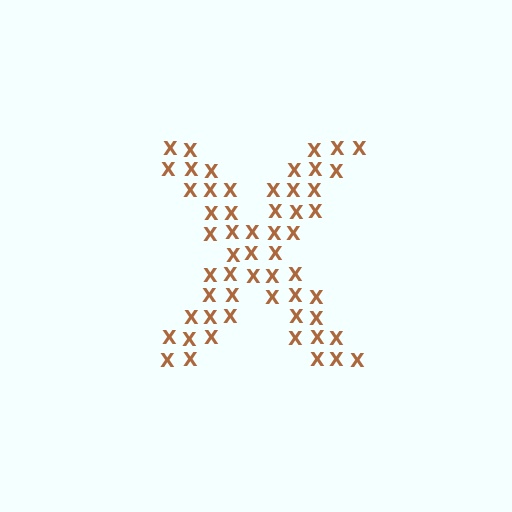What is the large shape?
The large shape is the letter X.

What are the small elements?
The small elements are letter X's.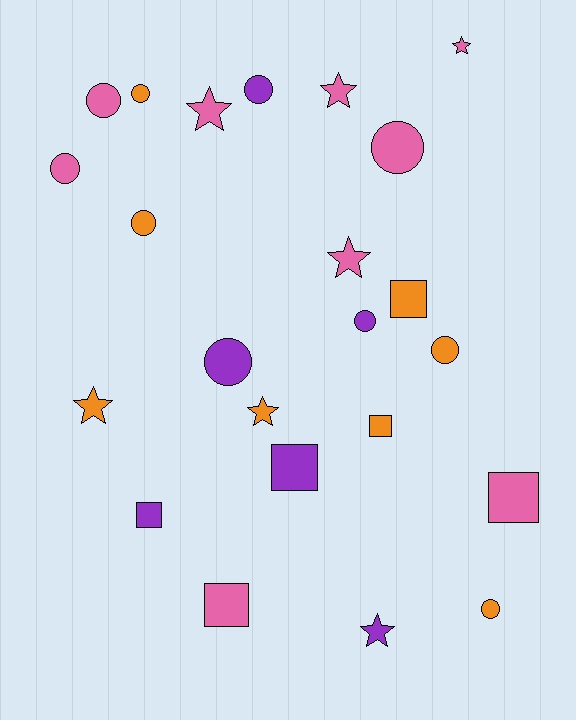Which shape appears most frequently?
Circle, with 10 objects.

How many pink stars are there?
There are 4 pink stars.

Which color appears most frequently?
Pink, with 9 objects.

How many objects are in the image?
There are 23 objects.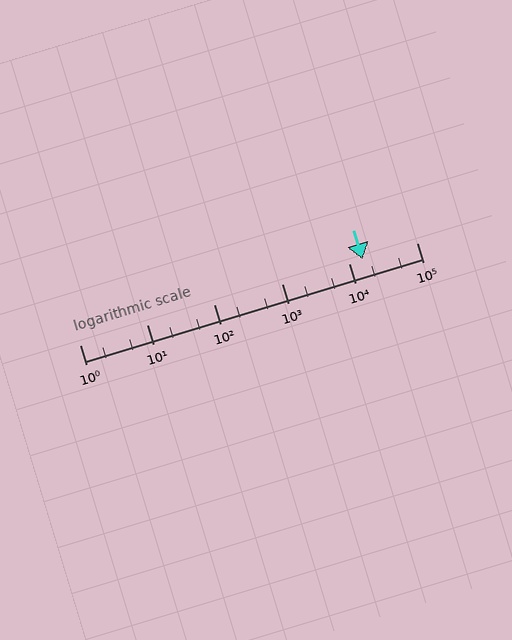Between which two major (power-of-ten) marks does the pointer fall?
The pointer is between 10000 and 100000.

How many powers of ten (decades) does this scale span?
The scale spans 5 decades, from 1 to 100000.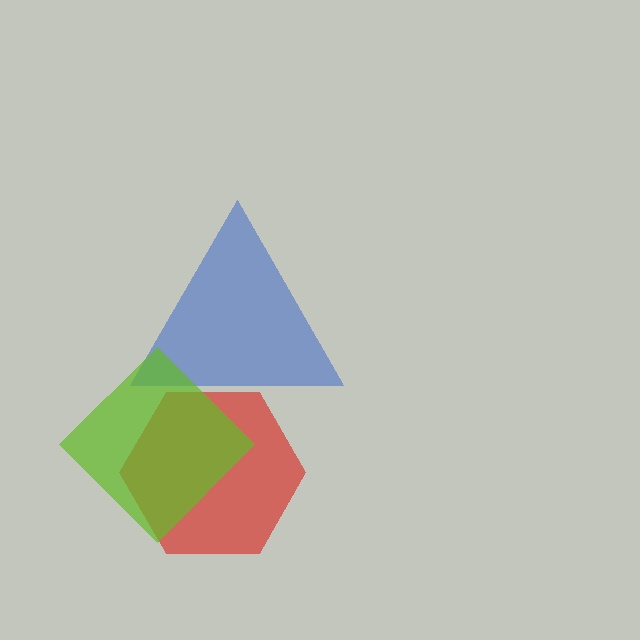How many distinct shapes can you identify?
There are 3 distinct shapes: a red hexagon, a blue triangle, a lime diamond.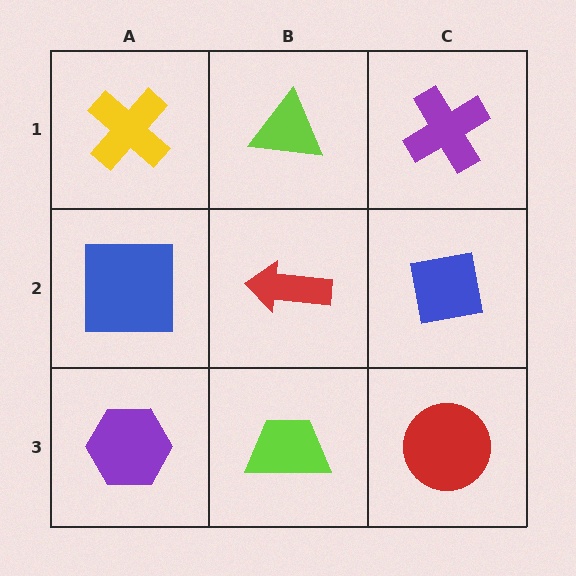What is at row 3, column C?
A red circle.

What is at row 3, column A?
A purple hexagon.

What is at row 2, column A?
A blue square.